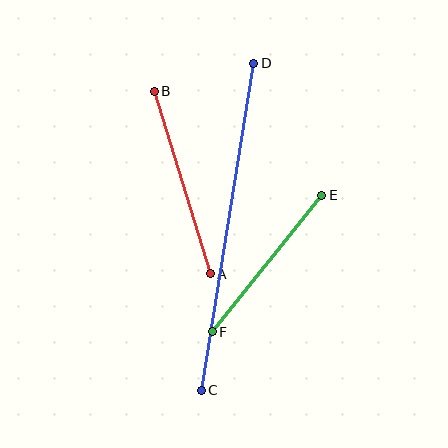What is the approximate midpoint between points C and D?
The midpoint is at approximately (227, 227) pixels.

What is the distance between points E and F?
The distance is approximately 175 pixels.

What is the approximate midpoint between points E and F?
The midpoint is at approximately (267, 263) pixels.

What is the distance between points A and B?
The distance is approximately 191 pixels.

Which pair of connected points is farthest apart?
Points C and D are farthest apart.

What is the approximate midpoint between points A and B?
The midpoint is at approximately (182, 182) pixels.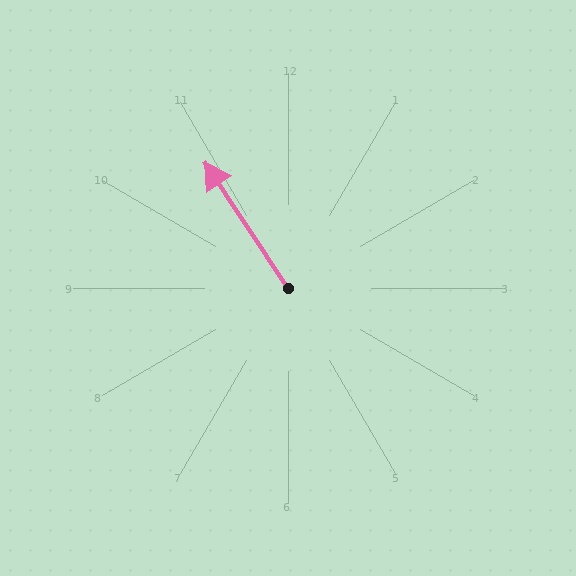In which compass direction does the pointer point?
Northwest.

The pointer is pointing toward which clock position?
Roughly 11 o'clock.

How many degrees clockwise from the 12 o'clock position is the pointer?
Approximately 326 degrees.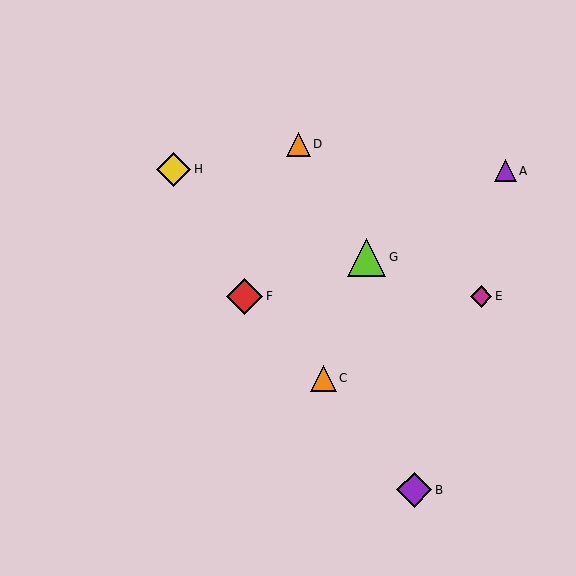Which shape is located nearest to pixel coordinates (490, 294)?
The magenta diamond (labeled E) at (481, 296) is nearest to that location.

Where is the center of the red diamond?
The center of the red diamond is at (245, 296).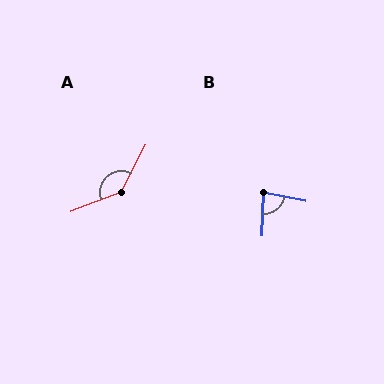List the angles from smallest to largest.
B (82°), A (139°).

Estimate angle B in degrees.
Approximately 82 degrees.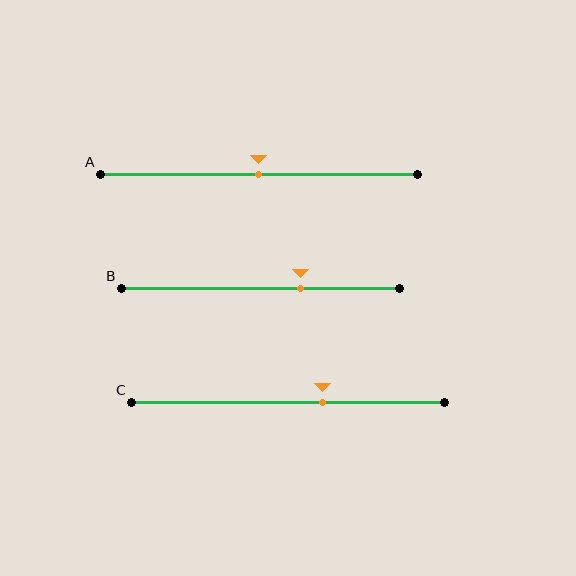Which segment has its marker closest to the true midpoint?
Segment A has its marker closest to the true midpoint.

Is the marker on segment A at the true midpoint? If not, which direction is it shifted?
Yes, the marker on segment A is at the true midpoint.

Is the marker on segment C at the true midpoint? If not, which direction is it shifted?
No, the marker on segment C is shifted to the right by about 11% of the segment length.